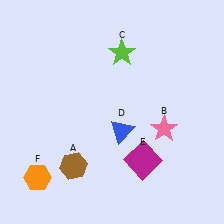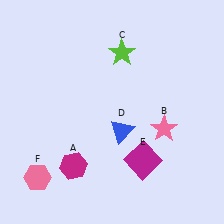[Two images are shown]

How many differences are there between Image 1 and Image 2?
There are 2 differences between the two images.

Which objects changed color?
A changed from brown to magenta. F changed from orange to pink.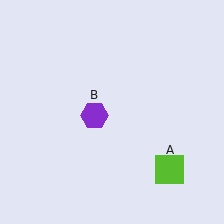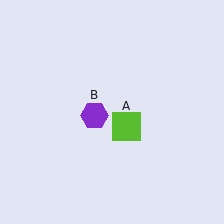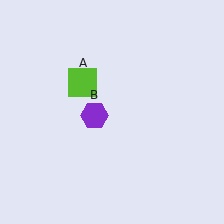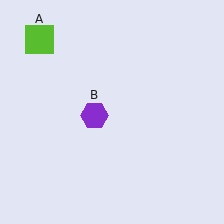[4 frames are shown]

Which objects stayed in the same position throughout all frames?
Purple hexagon (object B) remained stationary.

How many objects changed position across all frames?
1 object changed position: lime square (object A).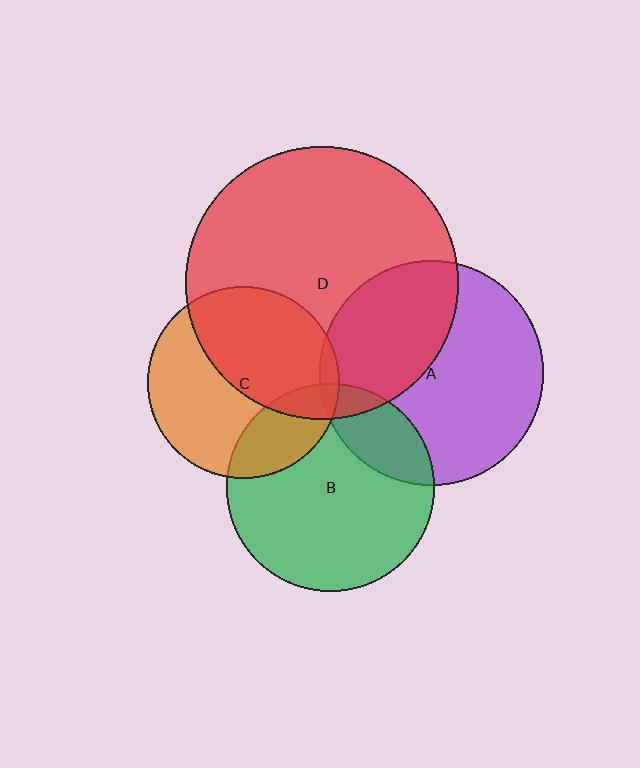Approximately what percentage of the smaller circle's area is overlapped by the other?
Approximately 10%.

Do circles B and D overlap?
Yes.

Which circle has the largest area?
Circle D (red).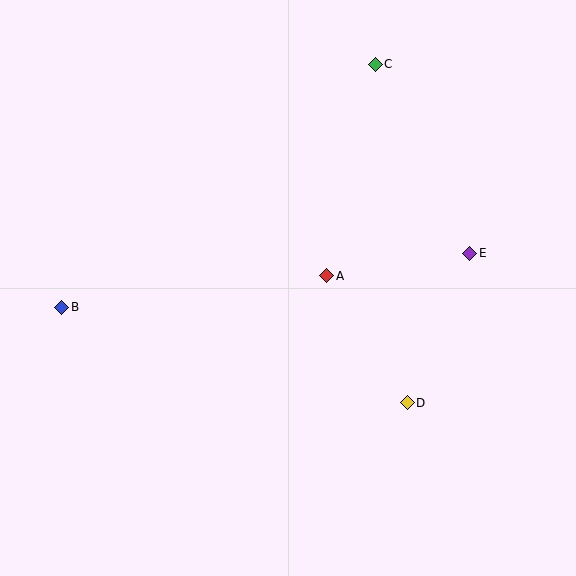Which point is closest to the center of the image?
Point A at (327, 276) is closest to the center.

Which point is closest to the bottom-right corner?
Point D is closest to the bottom-right corner.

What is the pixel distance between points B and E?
The distance between B and E is 411 pixels.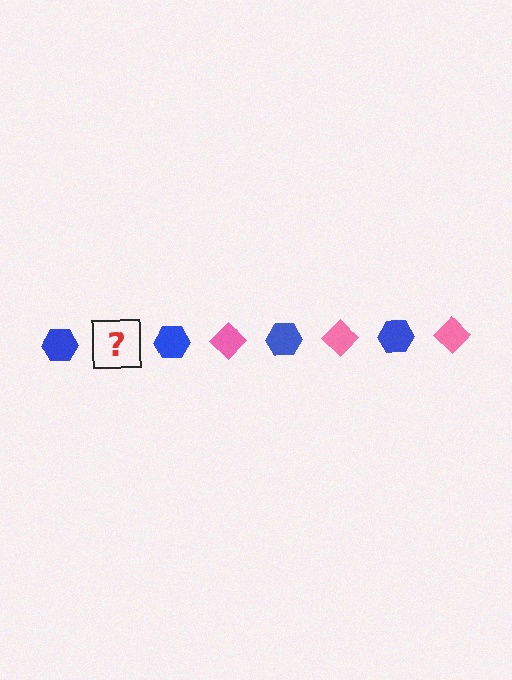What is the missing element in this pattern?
The missing element is a pink diamond.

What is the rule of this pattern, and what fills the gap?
The rule is that the pattern alternates between blue hexagon and pink diamond. The gap should be filled with a pink diamond.